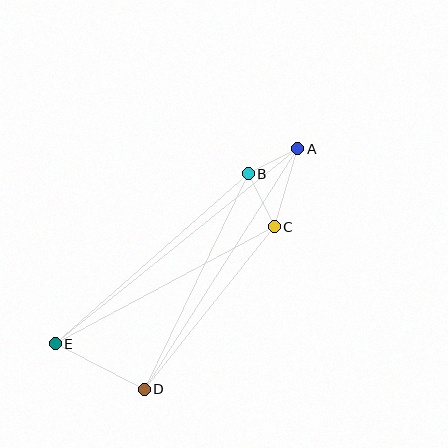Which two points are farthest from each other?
Points A and E are farthest from each other.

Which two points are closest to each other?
Points A and B are closest to each other.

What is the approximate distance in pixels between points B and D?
The distance between B and D is approximately 239 pixels.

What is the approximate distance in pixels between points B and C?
The distance between B and C is approximately 59 pixels.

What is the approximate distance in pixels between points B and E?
The distance between B and E is approximately 257 pixels.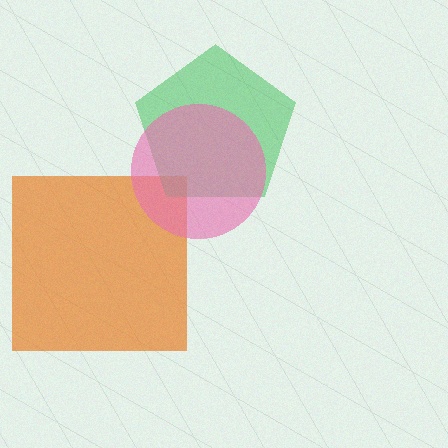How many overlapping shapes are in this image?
There are 3 overlapping shapes in the image.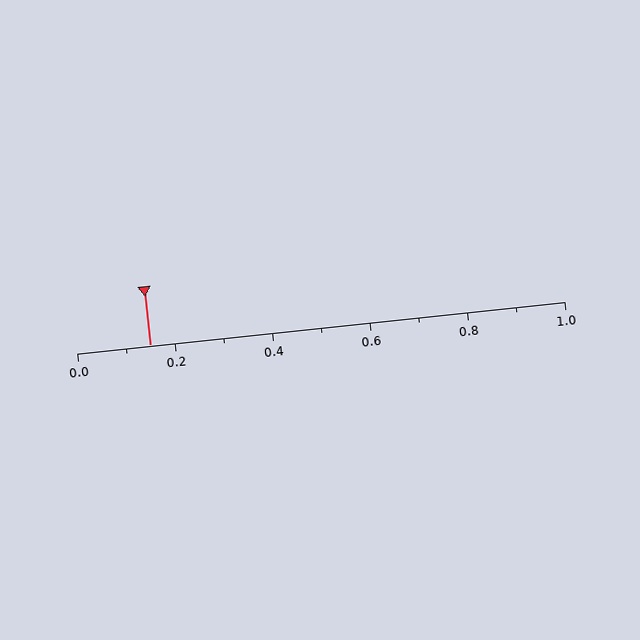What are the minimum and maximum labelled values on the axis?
The axis runs from 0.0 to 1.0.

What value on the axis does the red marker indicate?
The marker indicates approximately 0.15.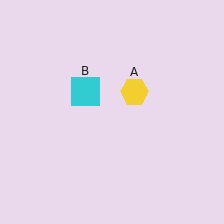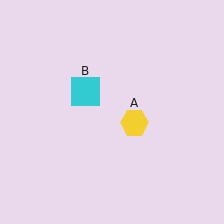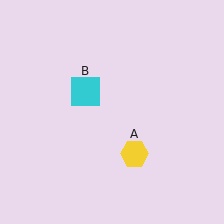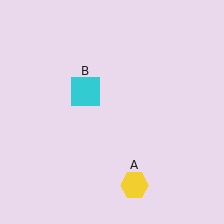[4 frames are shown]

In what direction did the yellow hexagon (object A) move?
The yellow hexagon (object A) moved down.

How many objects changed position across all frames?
1 object changed position: yellow hexagon (object A).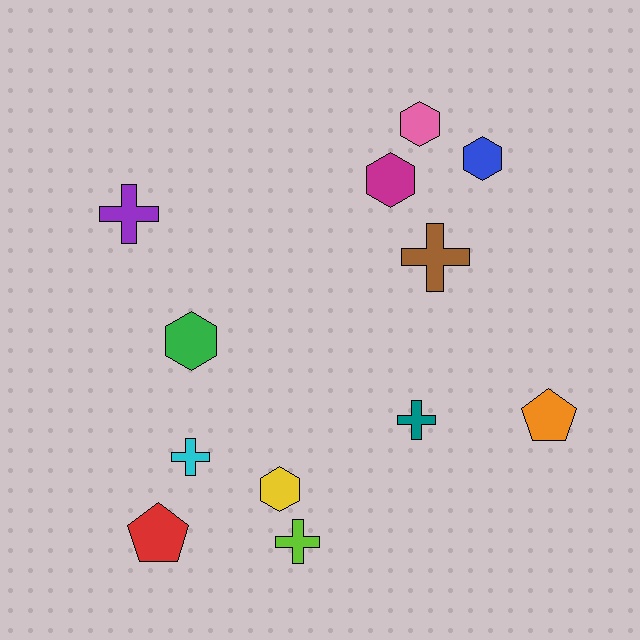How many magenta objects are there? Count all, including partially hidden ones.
There is 1 magenta object.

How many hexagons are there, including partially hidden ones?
There are 5 hexagons.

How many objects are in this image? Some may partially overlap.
There are 12 objects.